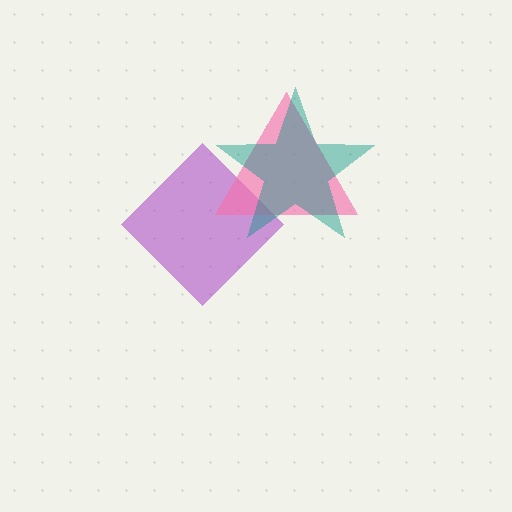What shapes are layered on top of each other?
The layered shapes are: a purple diamond, a pink triangle, a teal star.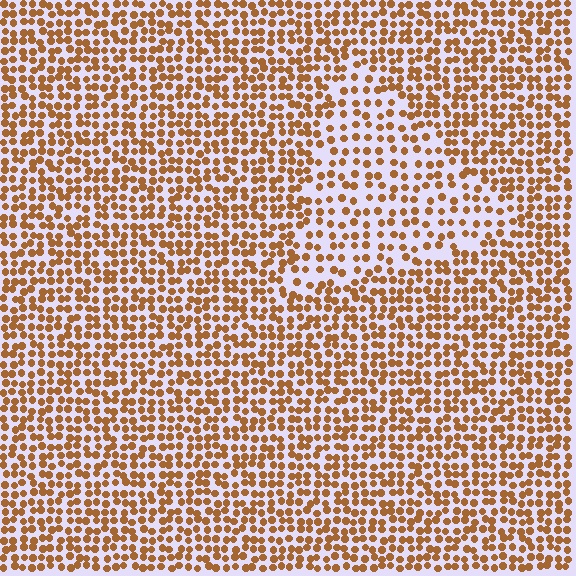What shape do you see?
I see a triangle.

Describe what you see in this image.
The image contains small brown elements arranged at two different densities. A triangle-shaped region is visible where the elements are less densely packed than the surrounding area.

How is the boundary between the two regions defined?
The boundary is defined by a change in element density (approximately 1.7x ratio). All elements are the same color, size, and shape.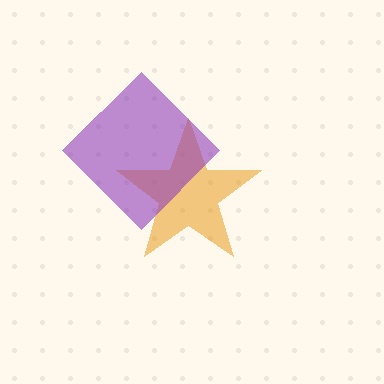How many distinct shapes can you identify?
There are 2 distinct shapes: an orange star, a purple diamond.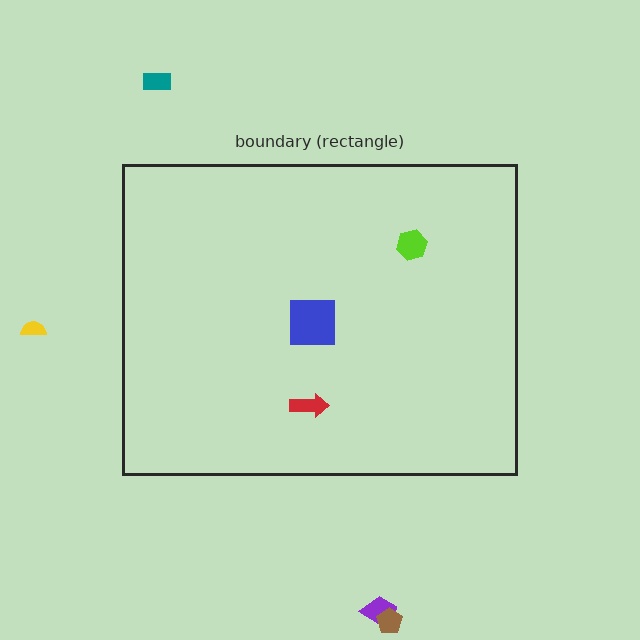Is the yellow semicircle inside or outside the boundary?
Outside.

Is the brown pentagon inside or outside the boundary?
Outside.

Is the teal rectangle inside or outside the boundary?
Outside.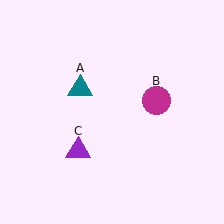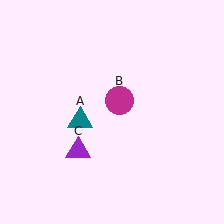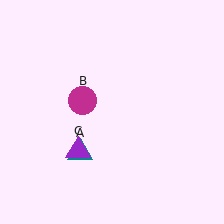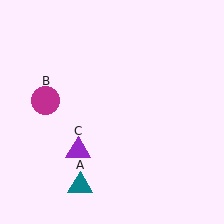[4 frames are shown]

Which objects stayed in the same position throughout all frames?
Purple triangle (object C) remained stationary.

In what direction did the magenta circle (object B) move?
The magenta circle (object B) moved left.